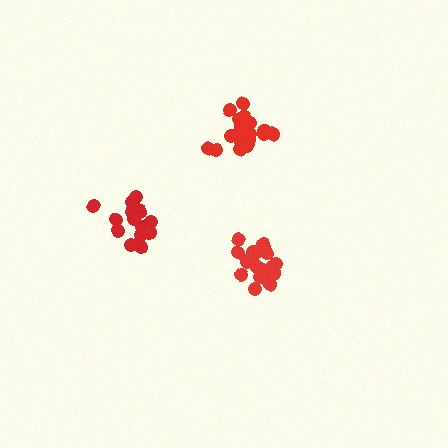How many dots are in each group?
Group 1: 20 dots, Group 2: 21 dots, Group 3: 15 dots (56 total).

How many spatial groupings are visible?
There are 3 spatial groupings.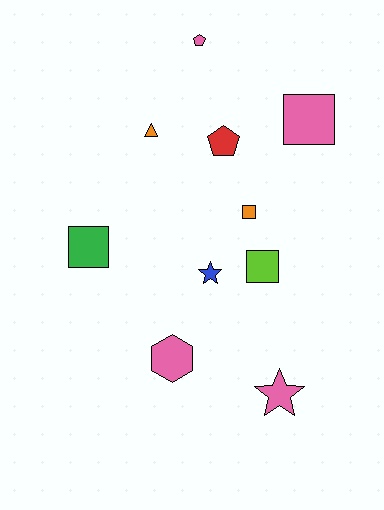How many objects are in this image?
There are 10 objects.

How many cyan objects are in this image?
There are no cyan objects.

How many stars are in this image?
There are 2 stars.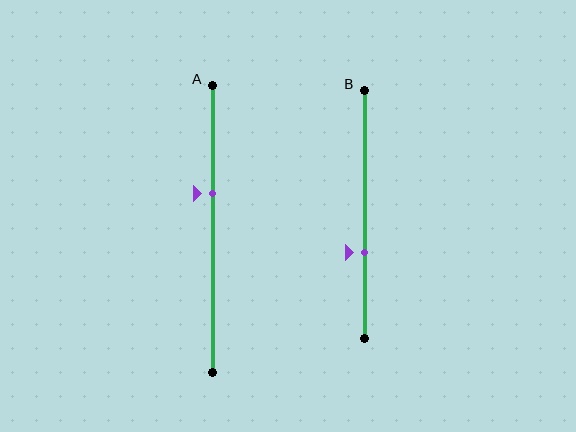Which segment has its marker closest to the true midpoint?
Segment A has its marker closest to the true midpoint.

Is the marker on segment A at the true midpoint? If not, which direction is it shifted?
No, the marker on segment A is shifted upward by about 12% of the segment length.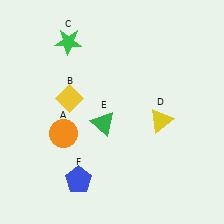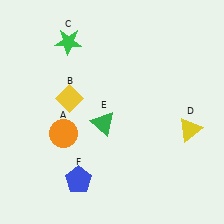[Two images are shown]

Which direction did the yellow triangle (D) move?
The yellow triangle (D) moved right.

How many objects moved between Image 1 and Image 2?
1 object moved between the two images.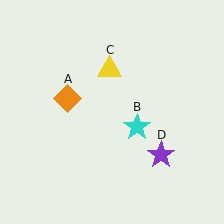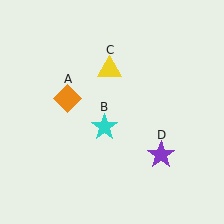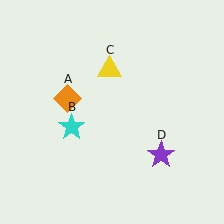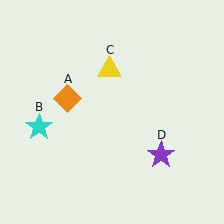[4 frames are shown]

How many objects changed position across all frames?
1 object changed position: cyan star (object B).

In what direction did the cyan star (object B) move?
The cyan star (object B) moved left.